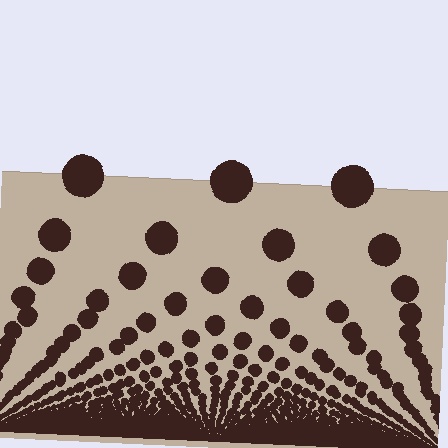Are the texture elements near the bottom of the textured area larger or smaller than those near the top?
Smaller. The gradient is inverted — elements near the bottom are smaller and denser.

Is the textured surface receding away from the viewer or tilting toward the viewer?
The surface appears to tilt toward the viewer. Texture elements get larger and sparser toward the top.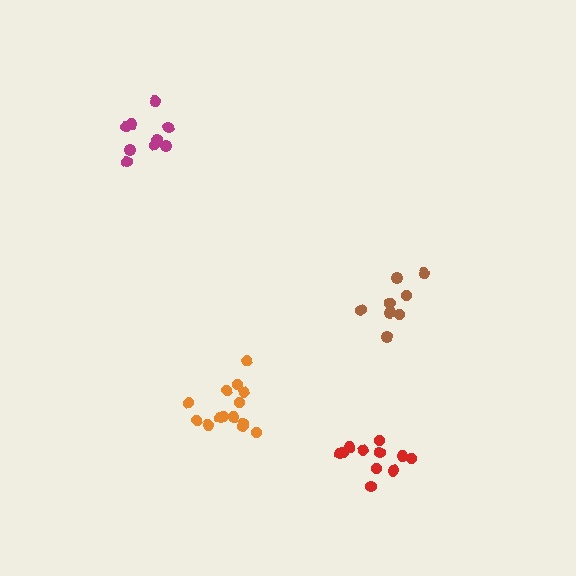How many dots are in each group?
Group 1: 8 dots, Group 2: 11 dots, Group 3: 9 dots, Group 4: 14 dots (42 total).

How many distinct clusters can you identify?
There are 4 distinct clusters.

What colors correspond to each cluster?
The clusters are colored: brown, red, magenta, orange.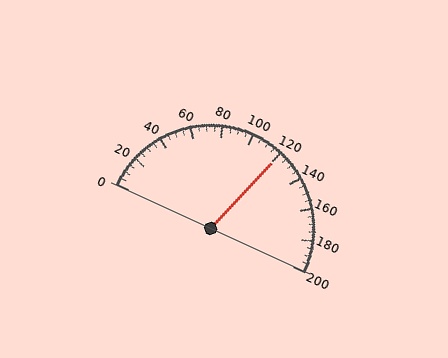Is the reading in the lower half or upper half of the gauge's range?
The reading is in the upper half of the range (0 to 200).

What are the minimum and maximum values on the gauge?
The gauge ranges from 0 to 200.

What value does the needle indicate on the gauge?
The needle indicates approximately 120.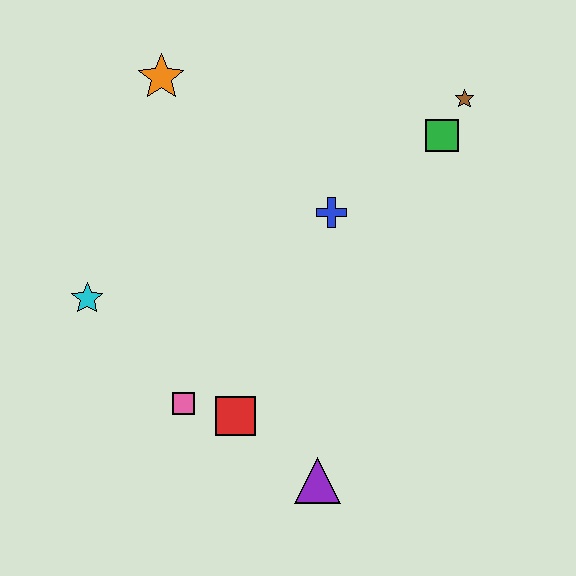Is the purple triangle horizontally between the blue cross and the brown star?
No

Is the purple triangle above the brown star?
No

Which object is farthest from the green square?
The cyan star is farthest from the green square.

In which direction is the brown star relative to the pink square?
The brown star is above the pink square.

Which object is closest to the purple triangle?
The red square is closest to the purple triangle.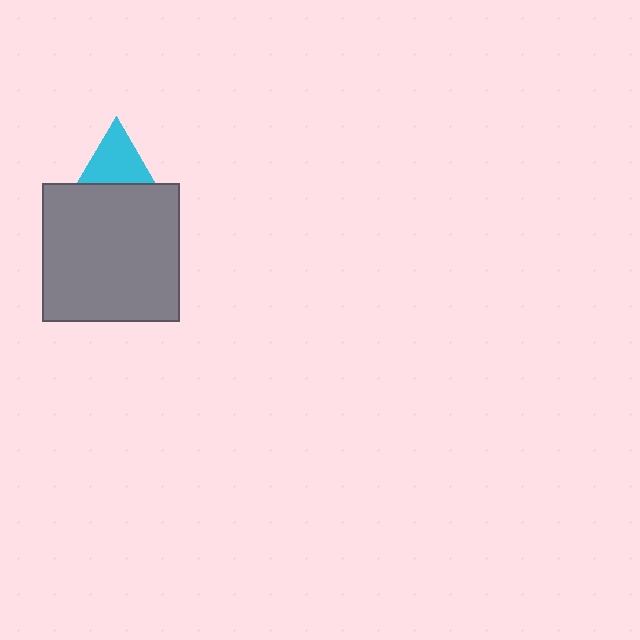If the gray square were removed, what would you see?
You would see the complete cyan triangle.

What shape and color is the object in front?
The object in front is a gray square.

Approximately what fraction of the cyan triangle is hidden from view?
Roughly 34% of the cyan triangle is hidden behind the gray square.